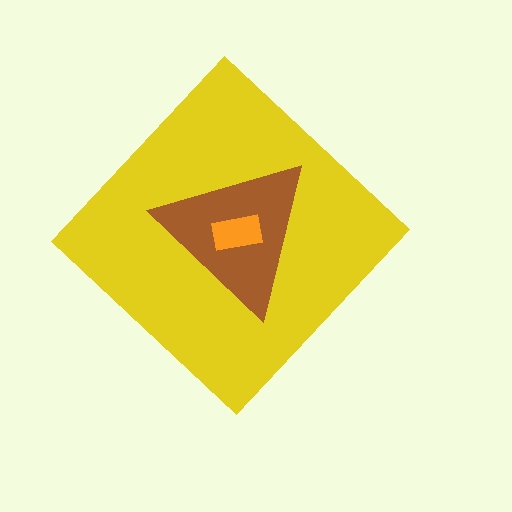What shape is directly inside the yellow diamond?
The brown triangle.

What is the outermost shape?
The yellow diamond.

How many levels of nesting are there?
3.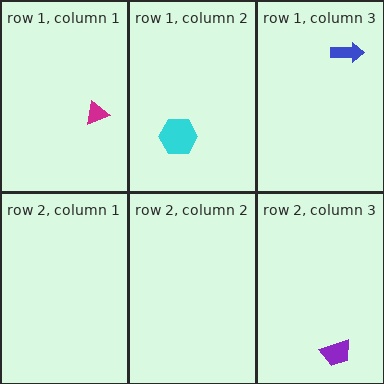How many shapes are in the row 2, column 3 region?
1.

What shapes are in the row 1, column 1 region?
The magenta triangle.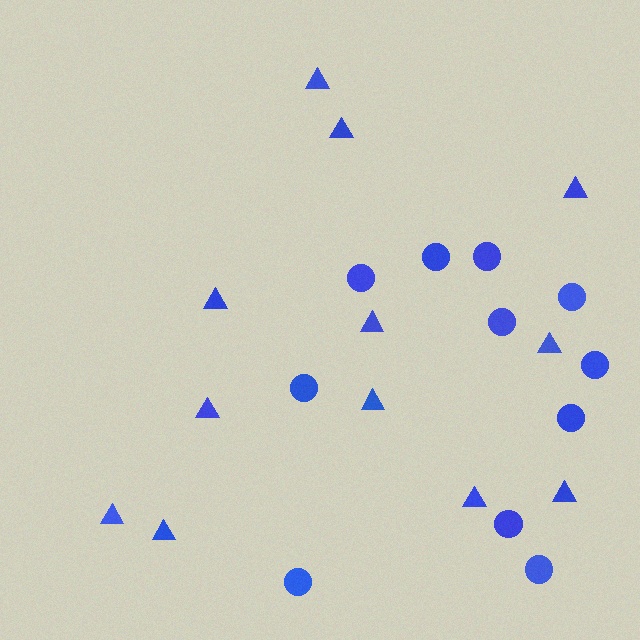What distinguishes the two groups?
There are 2 groups: one group of circles (11) and one group of triangles (12).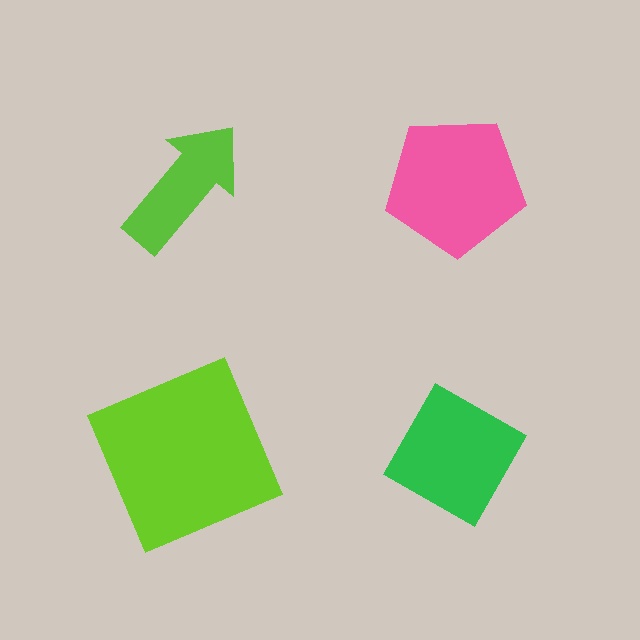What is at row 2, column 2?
A green diamond.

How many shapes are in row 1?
2 shapes.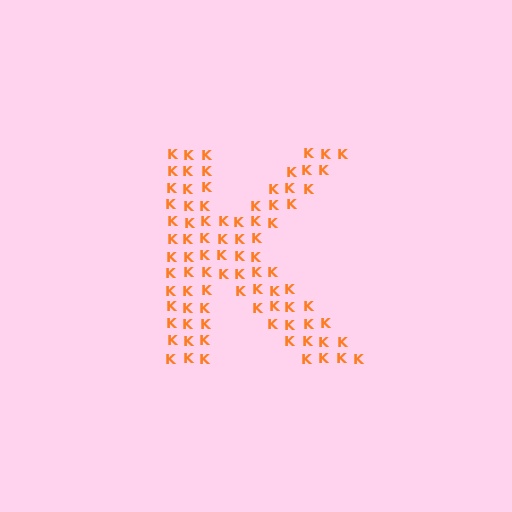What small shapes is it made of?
It is made of small letter K's.